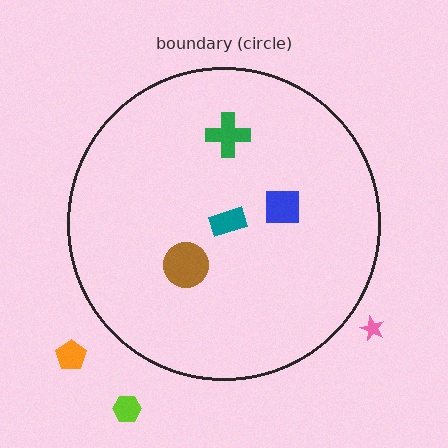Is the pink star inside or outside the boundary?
Outside.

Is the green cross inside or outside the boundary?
Inside.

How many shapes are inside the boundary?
4 inside, 3 outside.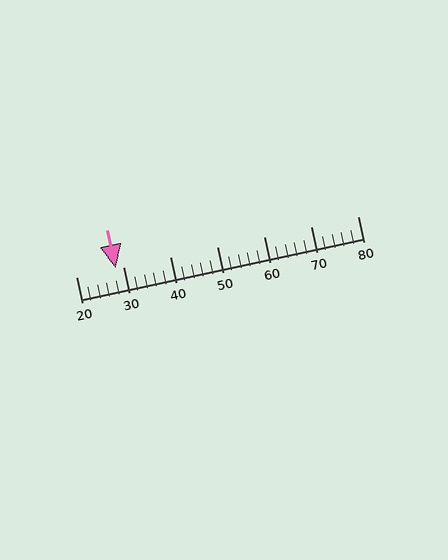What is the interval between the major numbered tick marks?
The major tick marks are spaced 10 units apart.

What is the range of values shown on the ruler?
The ruler shows values from 20 to 80.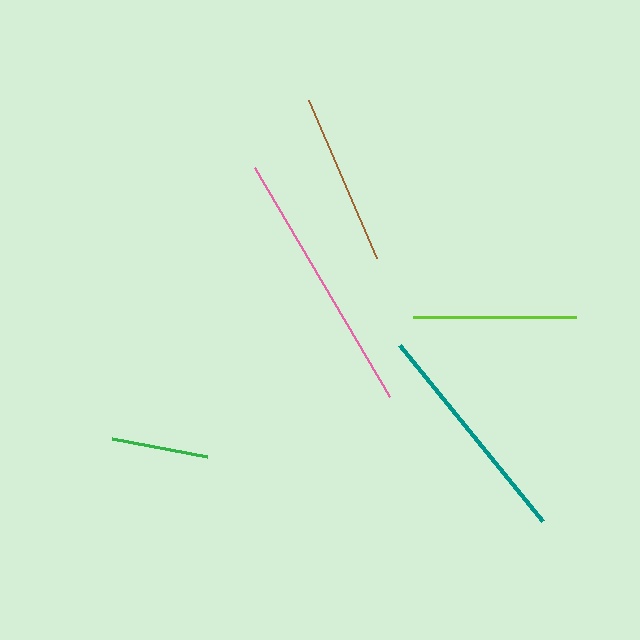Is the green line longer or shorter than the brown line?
The brown line is longer than the green line.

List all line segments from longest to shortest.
From longest to shortest: pink, teal, brown, lime, green.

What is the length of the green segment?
The green segment is approximately 97 pixels long.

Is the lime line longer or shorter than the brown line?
The brown line is longer than the lime line.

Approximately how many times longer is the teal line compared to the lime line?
The teal line is approximately 1.4 times the length of the lime line.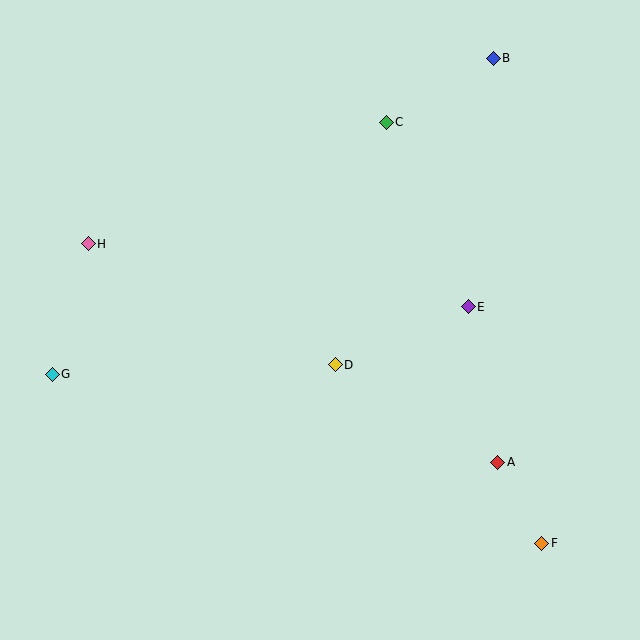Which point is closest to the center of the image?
Point D at (335, 365) is closest to the center.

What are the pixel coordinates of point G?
Point G is at (52, 374).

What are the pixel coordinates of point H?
Point H is at (88, 244).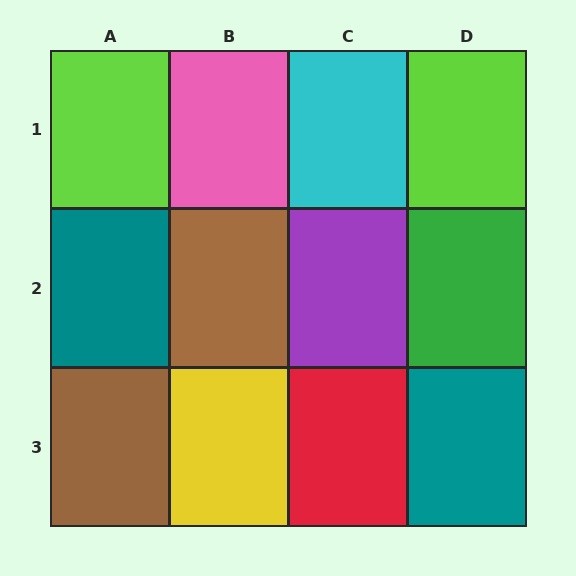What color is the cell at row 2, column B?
Brown.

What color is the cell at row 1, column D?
Lime.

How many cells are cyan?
1 cell is cyan.